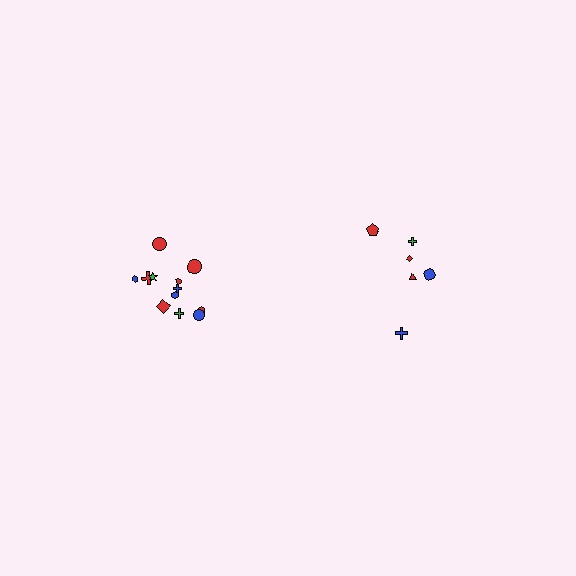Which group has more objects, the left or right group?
The left group.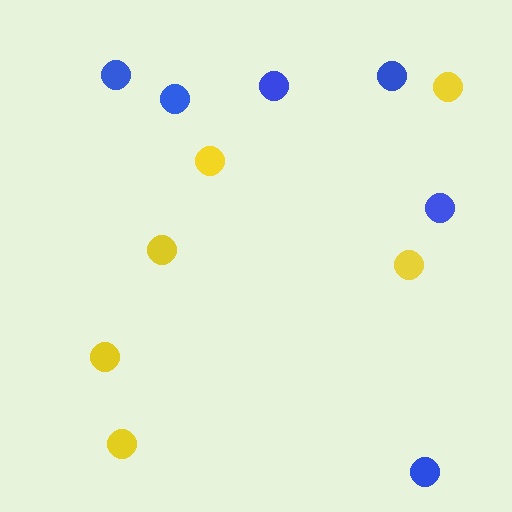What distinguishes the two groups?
There are 2 groups: one group of yellow circles (6) and one group of blue circles (6).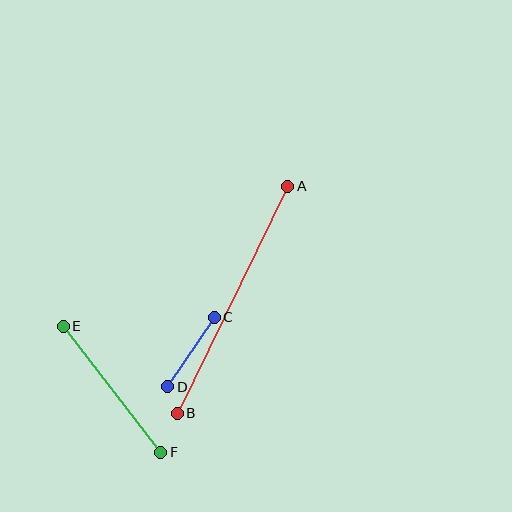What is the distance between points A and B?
The distance is approximately 252 pixels.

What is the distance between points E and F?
The distance is approximately 159 pixels.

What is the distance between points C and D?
The distance is approximately 84 pixels.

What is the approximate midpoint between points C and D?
The midpoint is at approximately (191, 352) pixels.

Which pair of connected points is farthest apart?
Points A and B are farthest apart.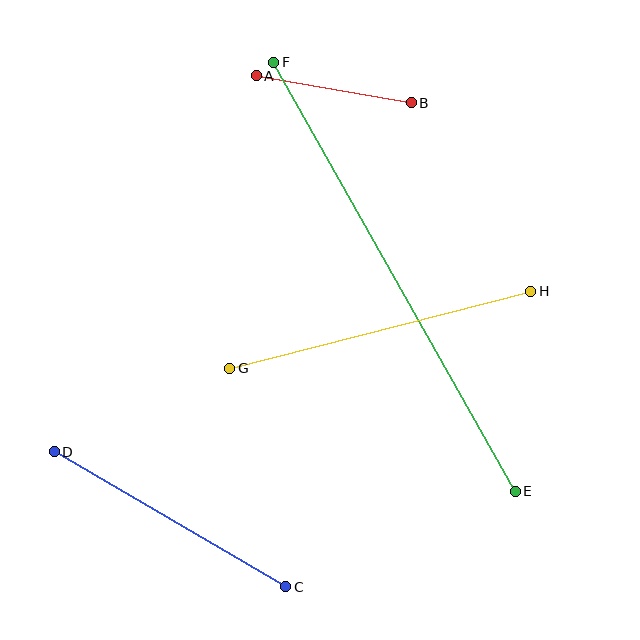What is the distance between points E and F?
The distance is approximately 493 pixels.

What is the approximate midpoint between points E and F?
The midpoint is at approximately (394, 277) pixels.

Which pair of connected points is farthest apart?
Points E and F are farthest apart.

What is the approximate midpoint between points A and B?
The midpoint is at approximately (334, 89) pixels.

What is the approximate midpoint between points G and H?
The midpoint is at approximately (380, 330) pixels.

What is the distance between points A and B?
The distance is approximately 157 pixels.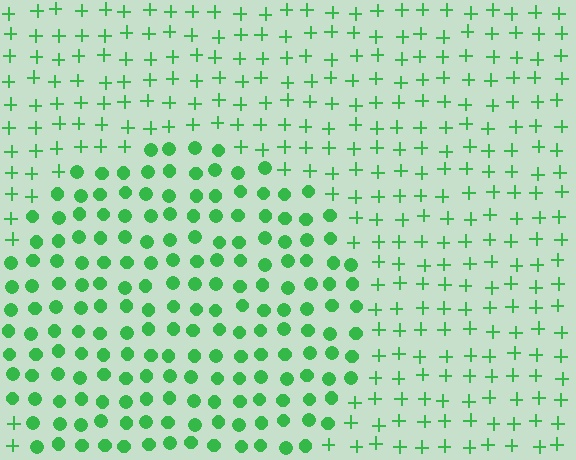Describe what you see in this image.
The image is filled with small green elements arranged in a uniform grid. A circle-shaped region contains circles, while the surrounding area contains plus signs. The boundary is defined purely by the change in element shape.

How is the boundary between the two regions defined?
The boundary is defined by a change in element shape: circles inside vs. plus signs outside. All elements share the same color and spacing.